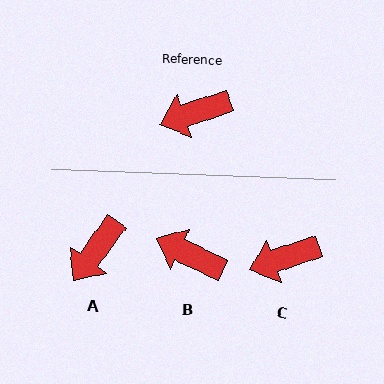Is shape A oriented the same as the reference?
No, it is off by about 35 degrees.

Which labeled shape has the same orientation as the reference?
C.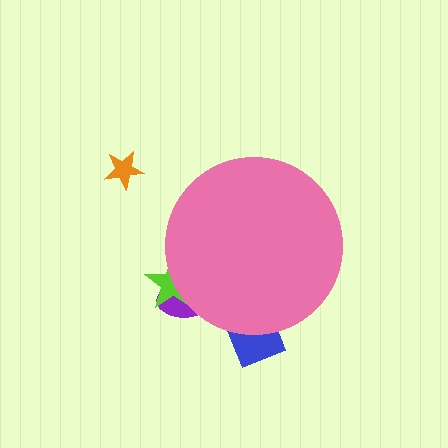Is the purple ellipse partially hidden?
Yes, the purple ellipse is partially hidden behind the pink circle.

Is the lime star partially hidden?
Yes, the lime star is partially hidden behind the pink circle.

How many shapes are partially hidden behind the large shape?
3 shapes are partially hidden.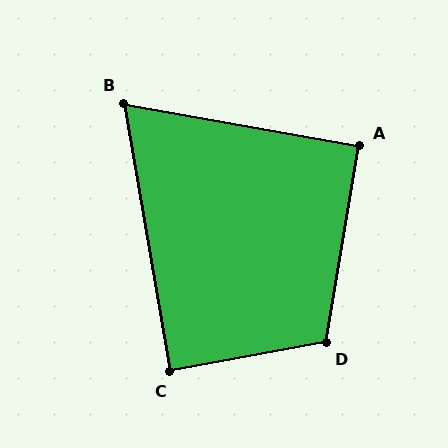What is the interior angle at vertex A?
Approximately 90 degrees (approximately right).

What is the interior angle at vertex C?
Approximately 90 degrees (approximately right).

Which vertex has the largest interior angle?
D, at approximately 110 degrees.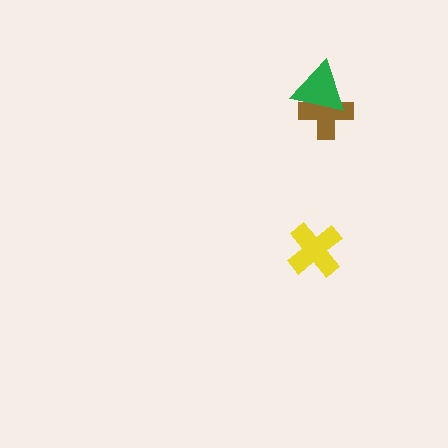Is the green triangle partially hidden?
No, no other shape covers it.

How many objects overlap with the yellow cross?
0 objects overlap with the yellow cross.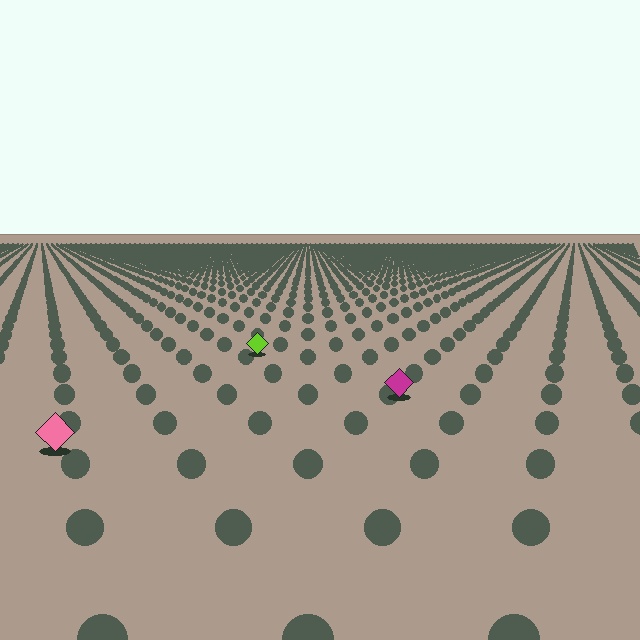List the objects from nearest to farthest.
From nearest to farthest: the pink diamond, the magenta diamond, the lime diamond.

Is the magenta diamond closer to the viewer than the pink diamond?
No. The pink diamond is closer — you can tell from the texture gradient: the ground texture is coarser near it.